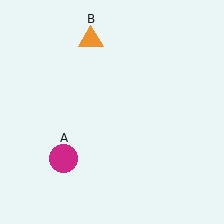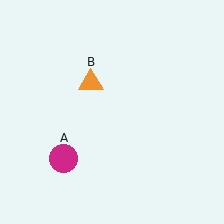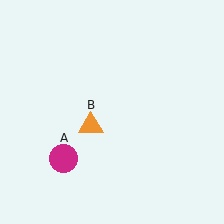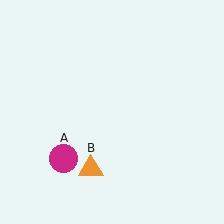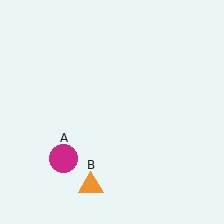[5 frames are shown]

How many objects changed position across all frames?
1 object changed position: orange triangle (object B).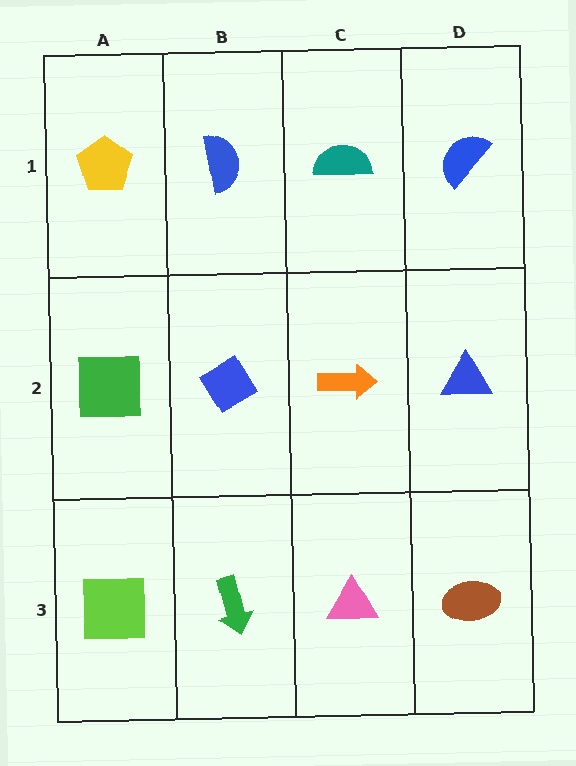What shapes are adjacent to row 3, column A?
A green square (row 2, column A), a green arrow (row 3, column B).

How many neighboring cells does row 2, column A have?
3.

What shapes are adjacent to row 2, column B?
A blue semicircle (row 1, column B), a green arrow (row 3, column B), a green square (row 2, column A), an orange arrow (row 2, column C).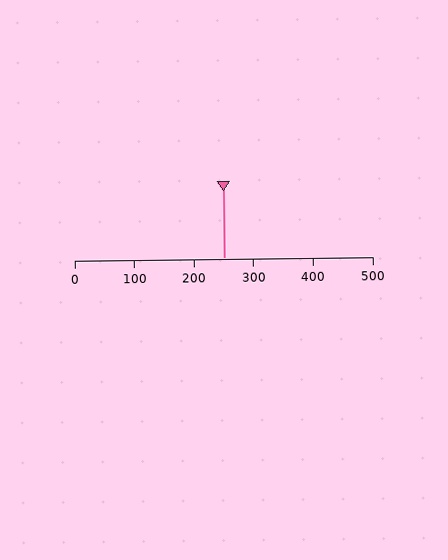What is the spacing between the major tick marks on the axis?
The major ticks are spaced 100 apart.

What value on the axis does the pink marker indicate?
The marker indicates approximately 250.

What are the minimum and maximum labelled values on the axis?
The axis runs from 0 to 500.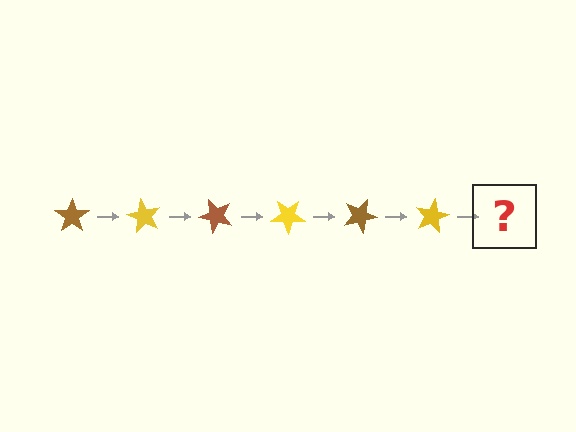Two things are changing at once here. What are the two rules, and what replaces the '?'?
The two rules are that it rotates 60 degrees each step and the color cycles through brown and yellow. The '?' should be a brown star, rotated 360 degrees from the start.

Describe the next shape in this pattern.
It should be a brown star, rotated 360 degrees from the start.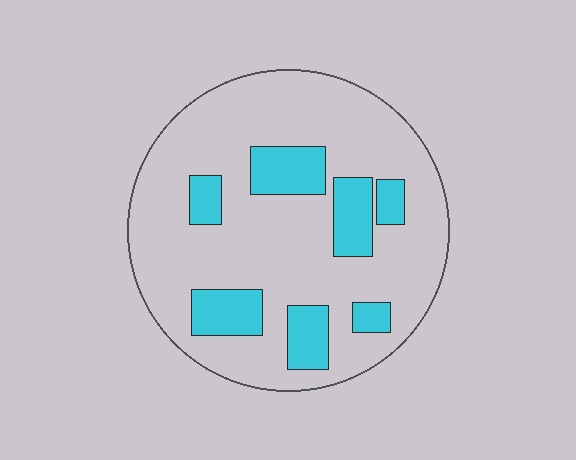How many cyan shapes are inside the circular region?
7.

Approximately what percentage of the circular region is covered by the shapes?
Approximately 20%.